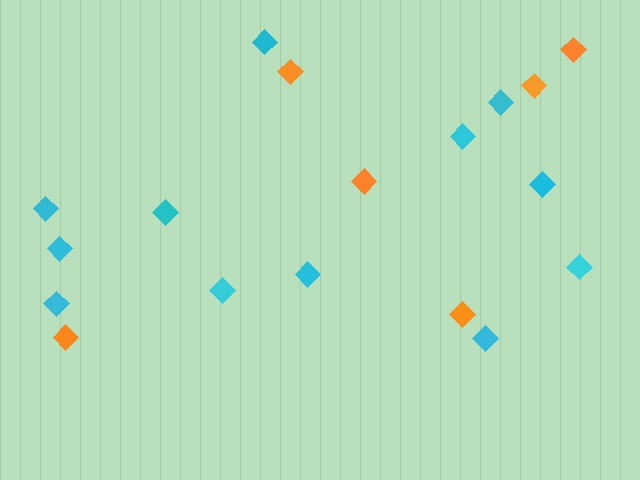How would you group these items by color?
There are 2 groups: one group of orange diamonds (6) and one group of cyan diamonds (12).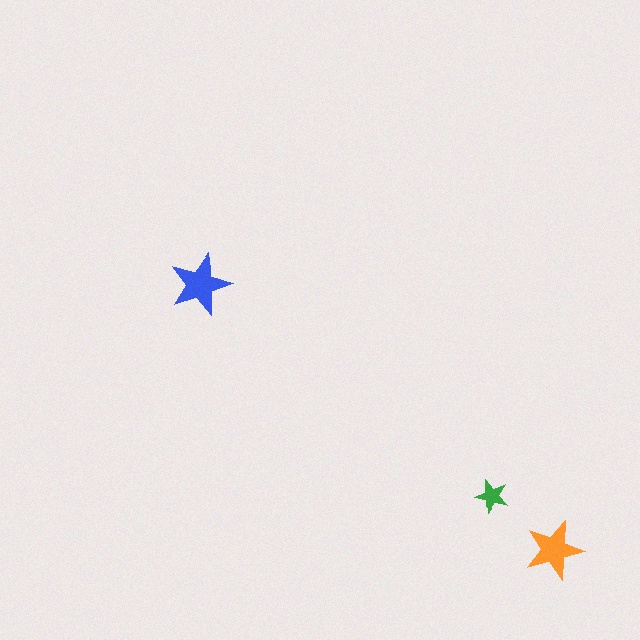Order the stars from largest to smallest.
the blue one, the orange one, the green one.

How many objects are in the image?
There are 3 objects in the image.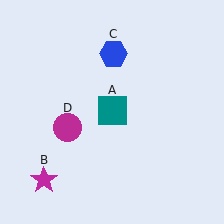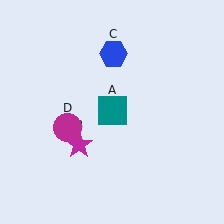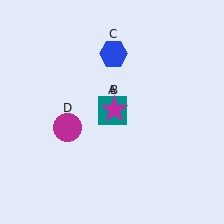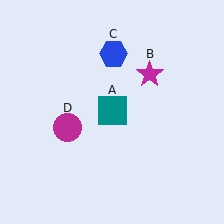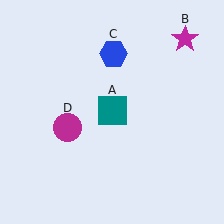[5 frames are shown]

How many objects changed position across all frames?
1 object changed position: magenta star (object B).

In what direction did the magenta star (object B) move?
The magenta star (object B) moved up and to the right.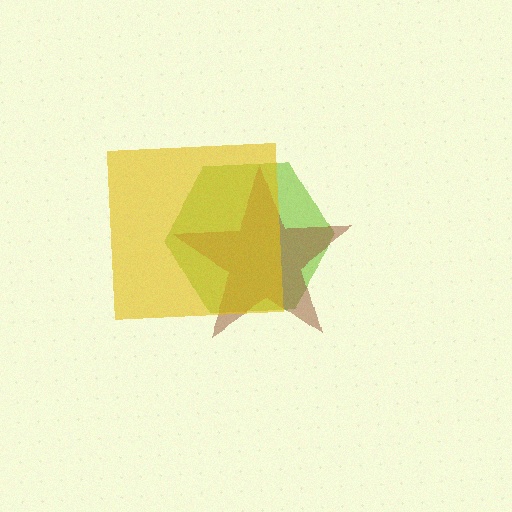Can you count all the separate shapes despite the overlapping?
Yes, there are 3 separate shapes.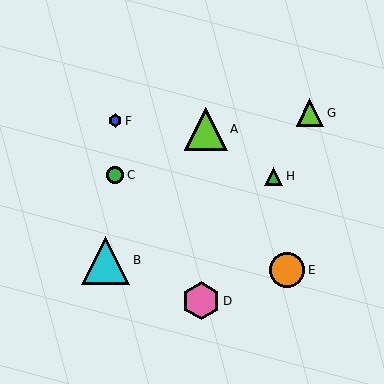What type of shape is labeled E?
Shape E is an orange circle.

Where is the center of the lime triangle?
The center of the lime triangle is at (206, 129).